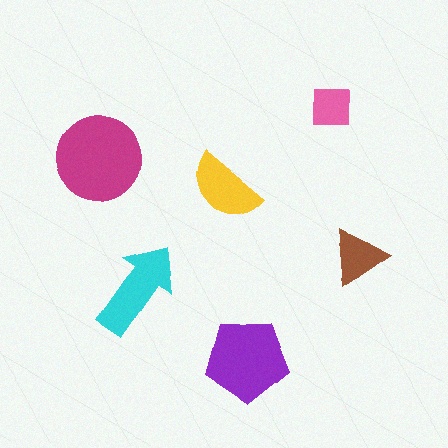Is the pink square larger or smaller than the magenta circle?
Smaller.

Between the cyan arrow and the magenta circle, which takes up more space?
The magenta circle.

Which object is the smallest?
The pink square.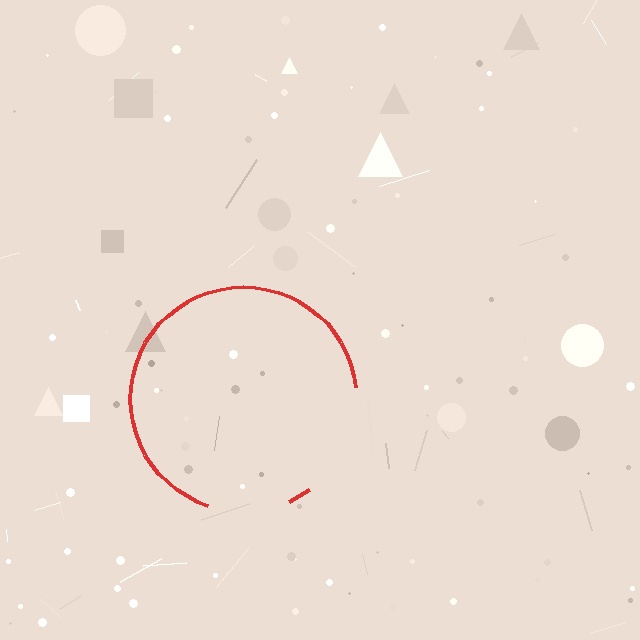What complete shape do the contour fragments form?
The contour fragments form a circle.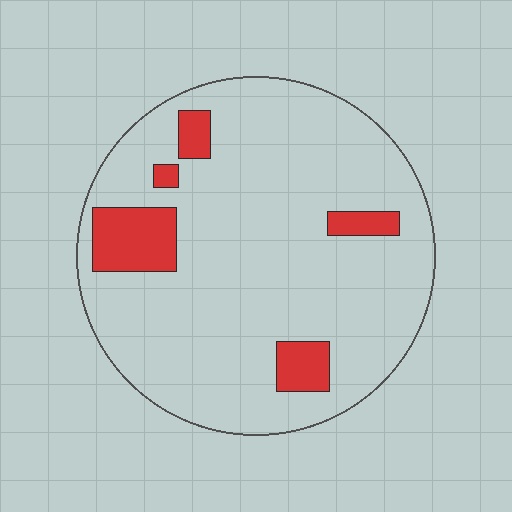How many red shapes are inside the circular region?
5.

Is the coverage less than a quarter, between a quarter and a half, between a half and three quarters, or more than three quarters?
Less than a quarter.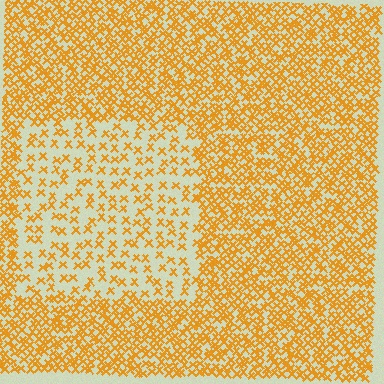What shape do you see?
I see a rectangle.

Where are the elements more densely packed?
The elements are more densely packed outside the rectangle boundary.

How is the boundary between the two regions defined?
The boundary is defined by a change in element density (approximately 2.4x ratio). All elements are the same color, size, and shape.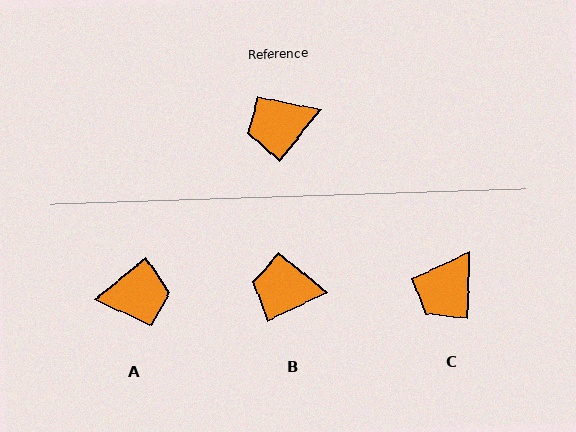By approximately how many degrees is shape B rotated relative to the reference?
Approximately 27 degrees clockwise.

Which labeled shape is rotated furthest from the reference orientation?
A, about 167 degrees away.